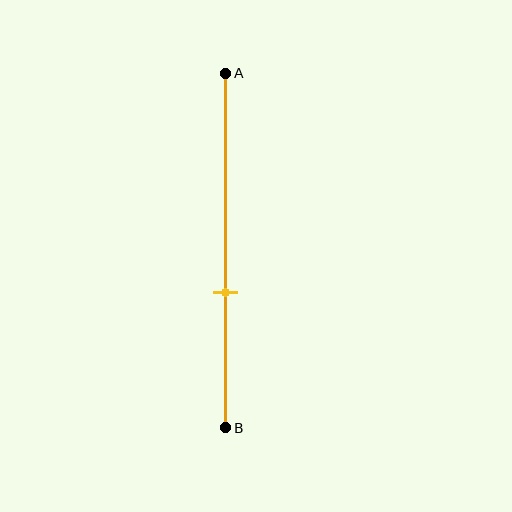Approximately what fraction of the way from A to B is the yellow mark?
The yellow mark is approximately 60% of the way from A to B.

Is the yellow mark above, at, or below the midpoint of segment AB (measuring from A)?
The yellow mark is below the midpoint of segment AB.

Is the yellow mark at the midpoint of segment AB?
No, the mark is at about 60% from A, not at the 50% midpoint.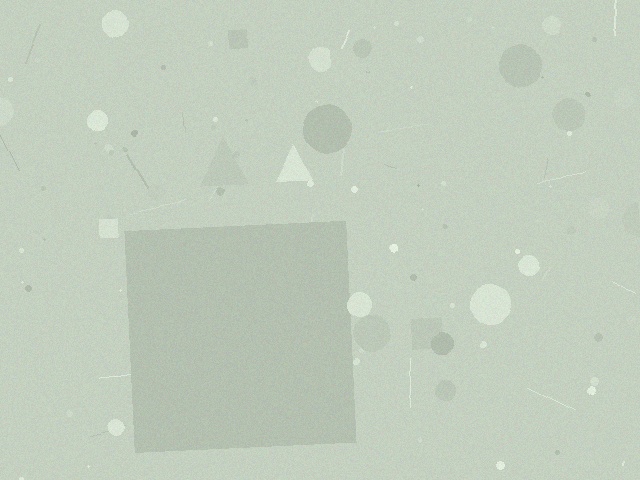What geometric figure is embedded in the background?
A square is embedded in the background.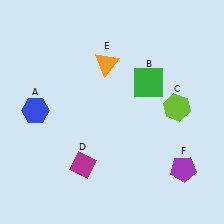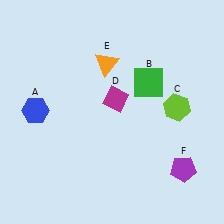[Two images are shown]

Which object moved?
The magenta diamond (D) moved up.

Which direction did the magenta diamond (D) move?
The magenta diamond (D) moved up.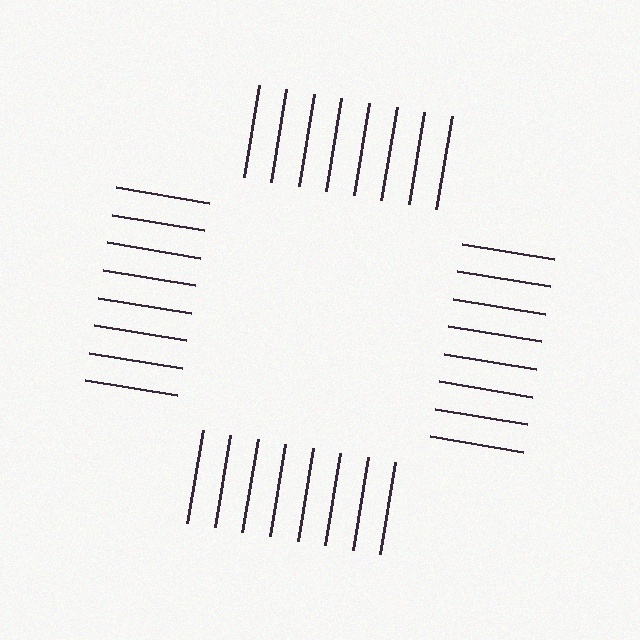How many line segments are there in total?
32 — 8 along each of the 4 edges.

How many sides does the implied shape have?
4 sides — the line-ends trace a square.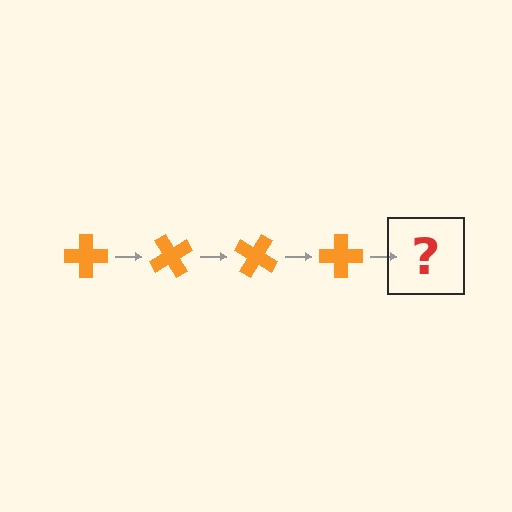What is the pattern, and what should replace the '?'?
The pattern is that the cross rotates 60 degrees each step. The '?' should be an orange cross rotated 240 degrees.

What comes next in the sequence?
The next element should be an orange cross rotated 240 degrees.